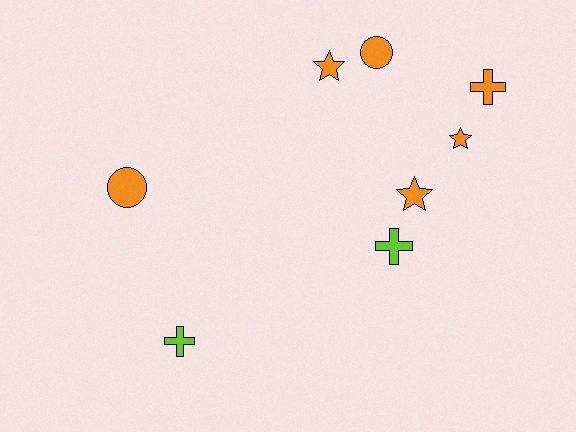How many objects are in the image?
There are 8 objects.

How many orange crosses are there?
There is 1 orange cross.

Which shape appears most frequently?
Star, with 3 objects.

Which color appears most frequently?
Orange, with 6 objects.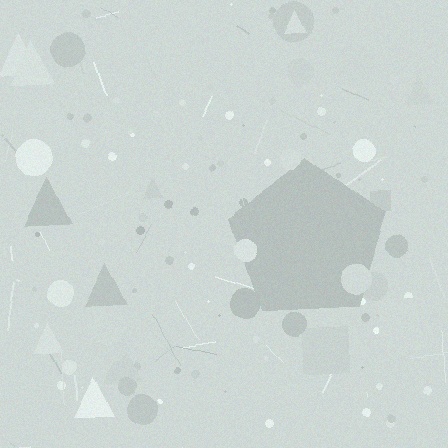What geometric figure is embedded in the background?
A pentagon is embedded in the background.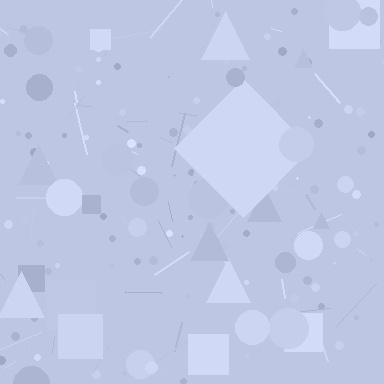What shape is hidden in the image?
A diamond is hidden in the image.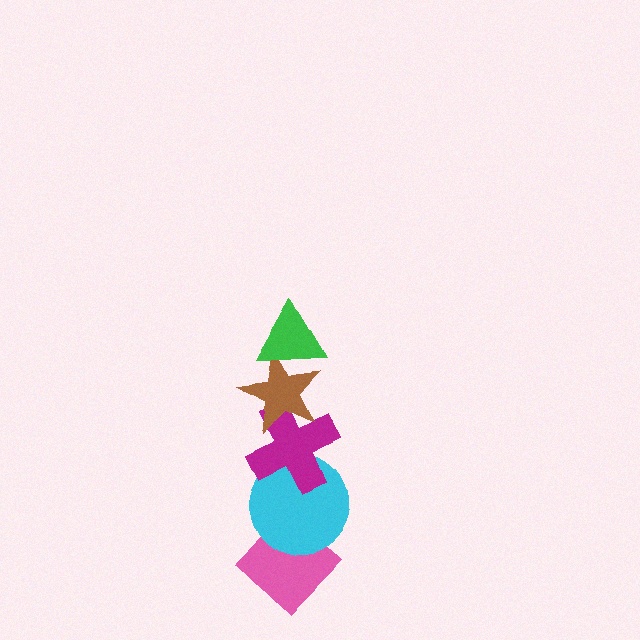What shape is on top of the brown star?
The green triangle is on top of the brown star.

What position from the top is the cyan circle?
The cyan circle is 4th from the top.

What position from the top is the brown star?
The brown star is 2nd from the top.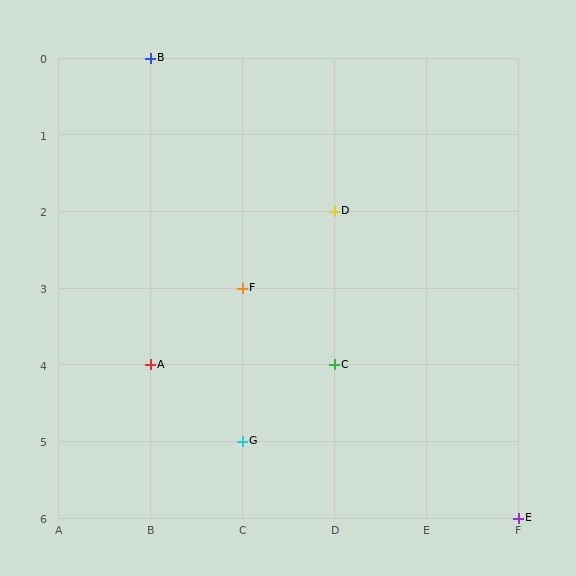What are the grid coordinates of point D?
Point D is at grid coordinates (D, 2).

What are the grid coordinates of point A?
Point A is at grid coordinates (B, 4).